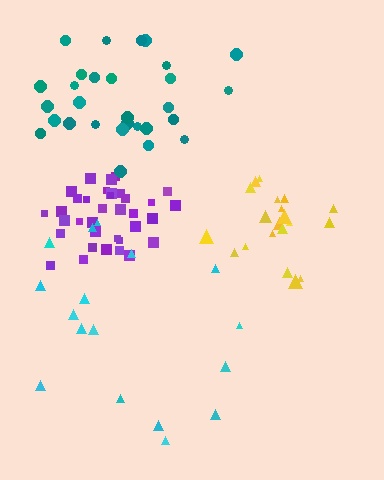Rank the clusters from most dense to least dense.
purple, yellow, teal, cyan.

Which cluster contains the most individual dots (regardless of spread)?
Purple (35).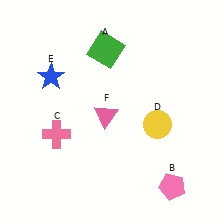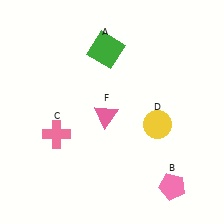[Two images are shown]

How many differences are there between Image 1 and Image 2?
There is 1 difference between the two images.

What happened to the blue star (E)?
The blue star (E) was removed in Image 2. It was in the top-left area of Image 1.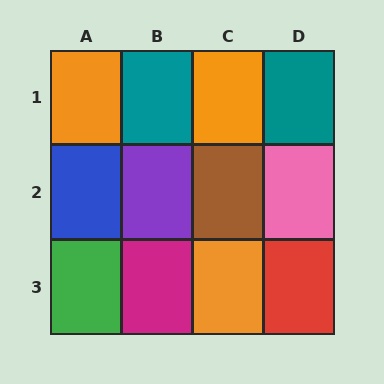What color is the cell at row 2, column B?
Purple.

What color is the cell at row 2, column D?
Pink.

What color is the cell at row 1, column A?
Orange.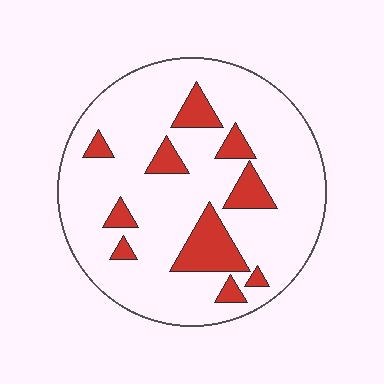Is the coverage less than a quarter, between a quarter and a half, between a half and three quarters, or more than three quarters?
Less than a quarter.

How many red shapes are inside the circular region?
10.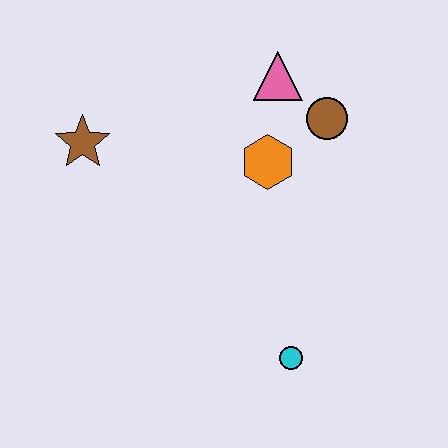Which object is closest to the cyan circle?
The orange hexagon is closest to the cyan circle.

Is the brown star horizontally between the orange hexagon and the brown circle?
No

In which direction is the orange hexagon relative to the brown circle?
The orange hexagon is to the left of the brown circle.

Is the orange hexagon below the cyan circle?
No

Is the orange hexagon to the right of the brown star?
Yes